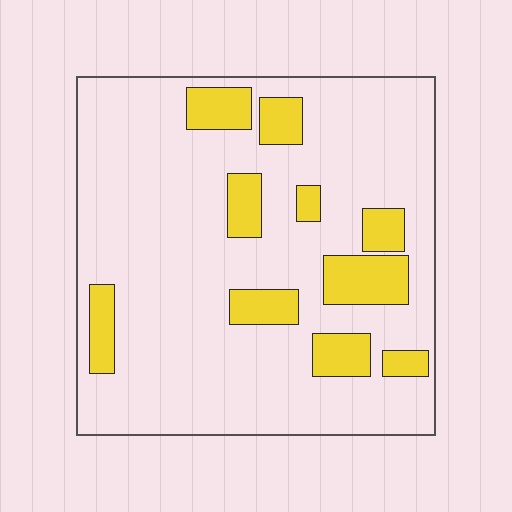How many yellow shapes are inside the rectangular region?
10.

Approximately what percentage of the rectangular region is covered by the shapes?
Approximately 20%.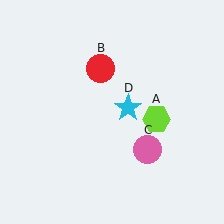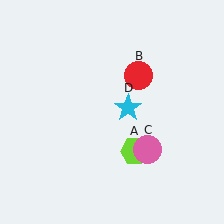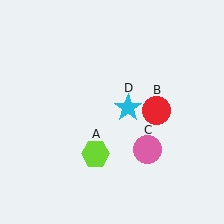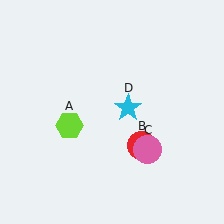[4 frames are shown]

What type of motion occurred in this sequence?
The lime hexagon (object A), red circle (object B) rotated clockwise around the center of the scene.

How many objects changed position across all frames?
2 objects changed position: lime hexagon (object A), red circle (object B).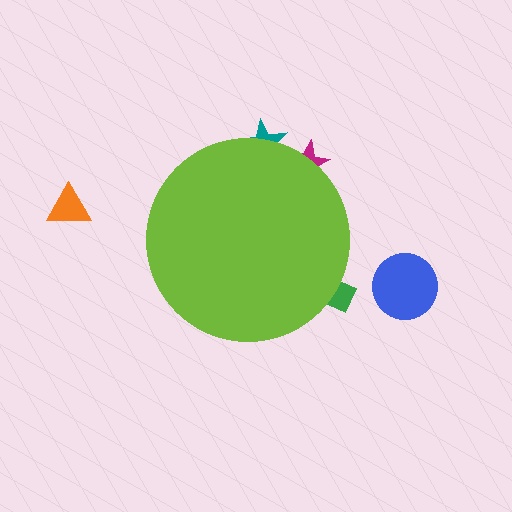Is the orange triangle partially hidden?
No, the orange triangle is fully visible.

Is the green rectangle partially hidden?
Yes, the green rectangle is partially hidden behind the lime circle.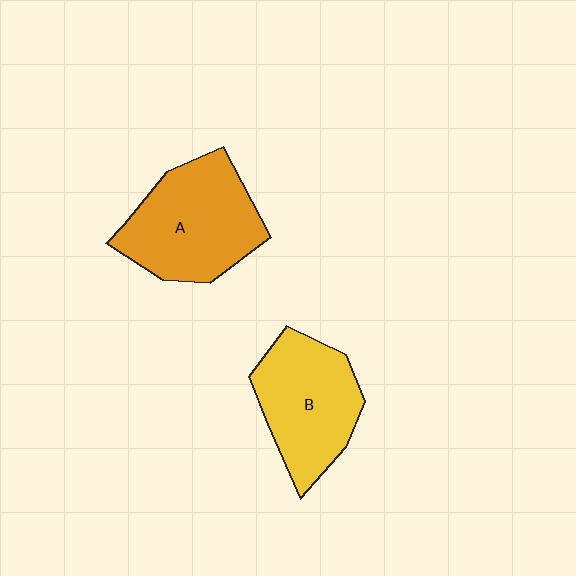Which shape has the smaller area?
Shape B (yellow).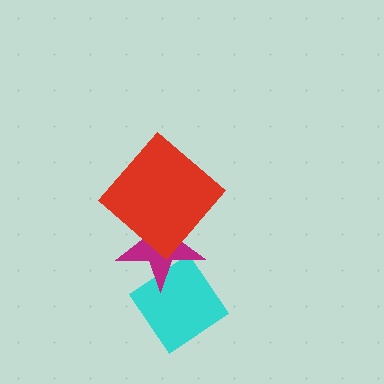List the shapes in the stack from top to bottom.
From top to bottom: the red diamond, the magenta star, the cyan diamond.